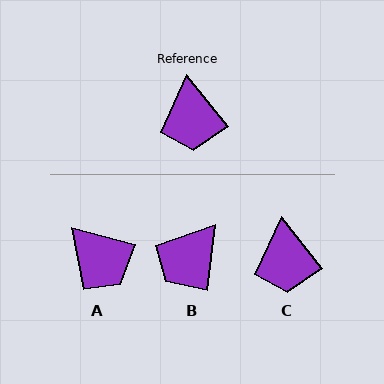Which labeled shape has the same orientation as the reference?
C.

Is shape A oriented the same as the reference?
No, it is off by about 36 degrees.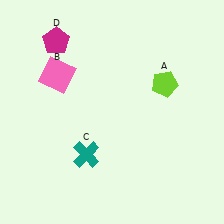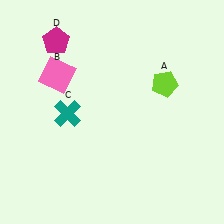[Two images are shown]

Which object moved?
The teal cross (C) moved up.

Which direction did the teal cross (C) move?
The teal cross (C) moved up.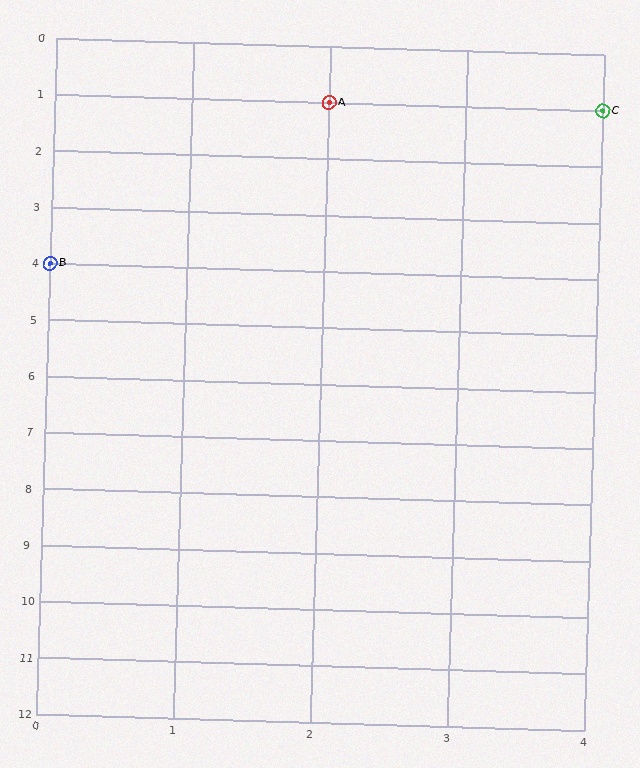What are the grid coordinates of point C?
Point C is at grid coordinates (4, 1).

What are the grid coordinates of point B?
Point B is at grid coordinates (0, 4).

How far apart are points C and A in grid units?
Points C and A are 2 columns apart.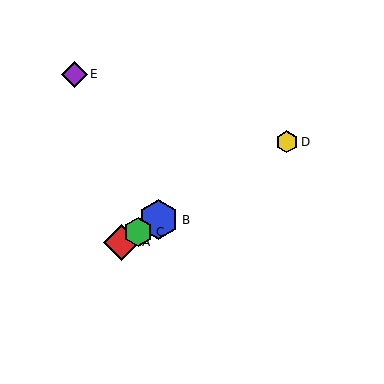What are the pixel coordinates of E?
Object E is at (74, 74).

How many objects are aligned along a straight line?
4 objects (A, B, C, D) are aligned along a straight line.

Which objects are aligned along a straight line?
Objects A, B, C, D are aligned along a straight line.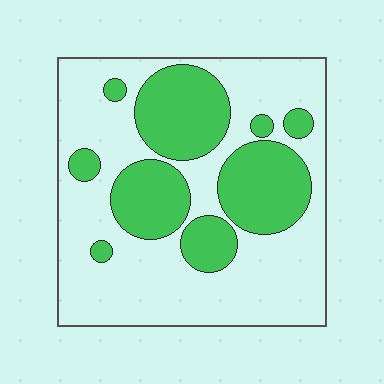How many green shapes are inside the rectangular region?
9.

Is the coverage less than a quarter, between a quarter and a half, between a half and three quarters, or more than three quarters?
Between a quarter and a half.